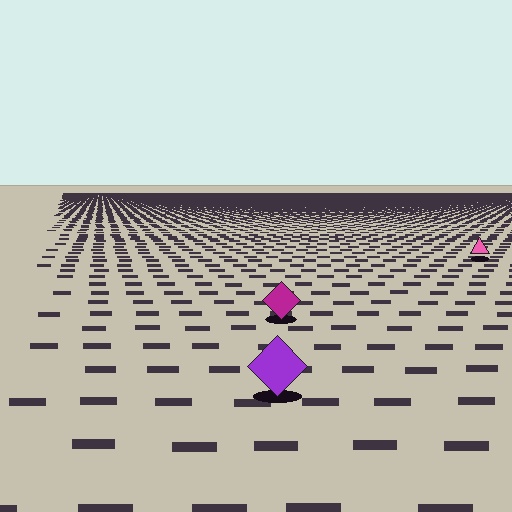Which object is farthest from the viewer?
The pink triangle is farthest from the viewer. It appears smaller and the ground texture around it is denser.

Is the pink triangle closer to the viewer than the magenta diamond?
No. The magenta diamond is closer — you can tell from the texture gradient: the ground texture is coarser near it.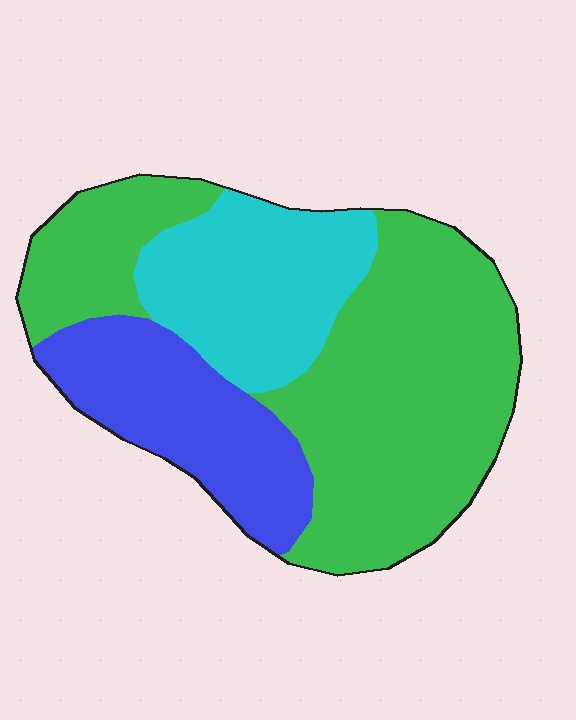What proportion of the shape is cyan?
Cyan takes up about one quarter (1/4) of the shape.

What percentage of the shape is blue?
Blue takes up about one fifth (1/5) of the shape.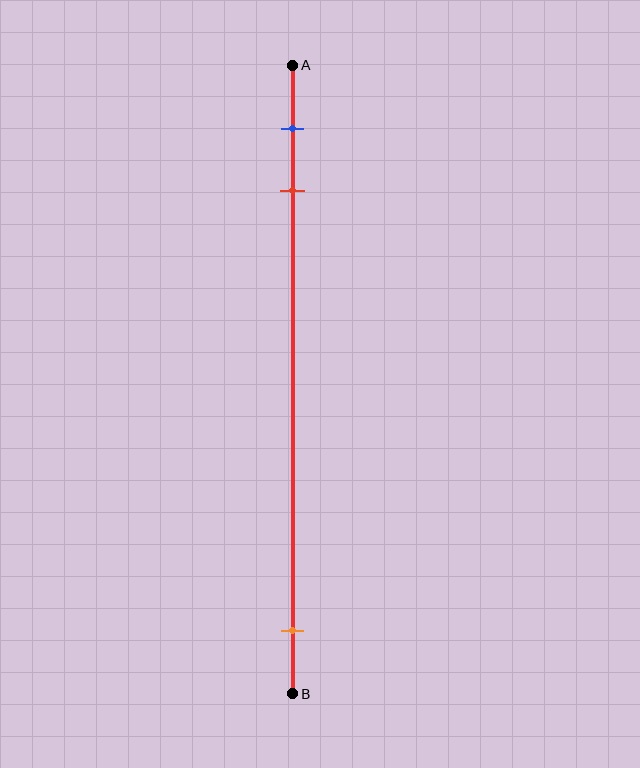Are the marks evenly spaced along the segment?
No, the marks are not evenly spaced.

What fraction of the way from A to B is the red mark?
The red mark is approximately 20% (0.2) of the way from A to B.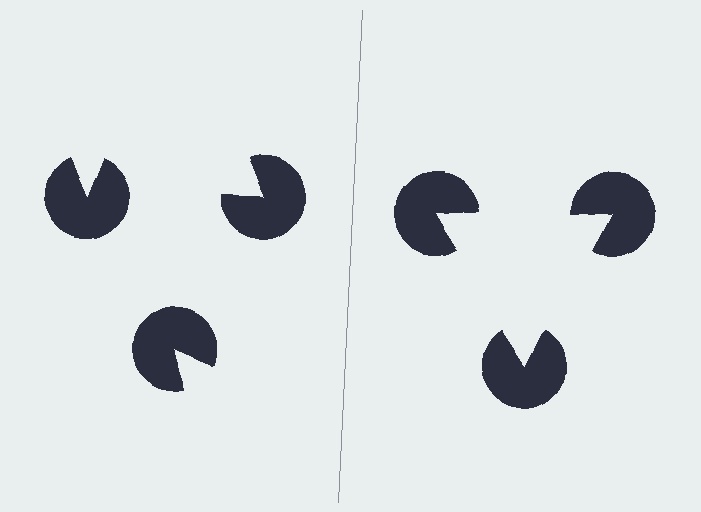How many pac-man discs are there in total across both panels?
6 — 3 on each side.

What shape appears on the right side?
An illusory triangle.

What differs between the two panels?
The pac-man discs are positioned identically on both sides; only the wedge orientations differ. On the right they align to a triangle; on the left they are misaligned.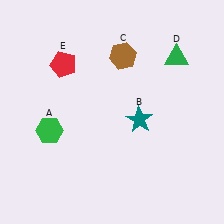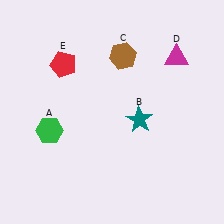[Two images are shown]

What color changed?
The triangle (D) changed from green in Image 1 to magenta in Image 2.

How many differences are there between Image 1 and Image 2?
There is 1 difference between the two images.